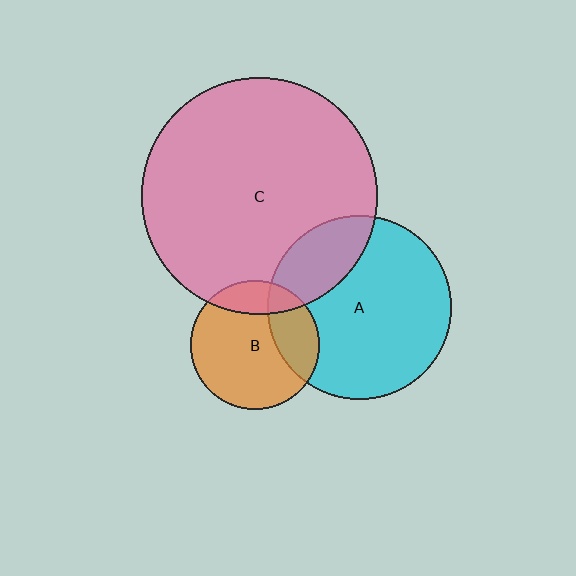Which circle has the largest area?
Circle C (pink).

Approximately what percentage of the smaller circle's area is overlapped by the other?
Approximately 20%.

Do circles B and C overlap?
Yes.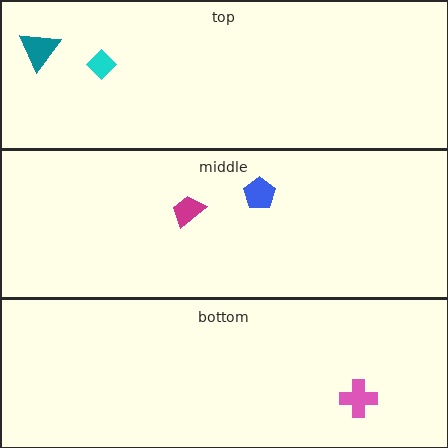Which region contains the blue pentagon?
The middle region.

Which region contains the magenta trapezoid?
The middle region.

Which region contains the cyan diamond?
The top region.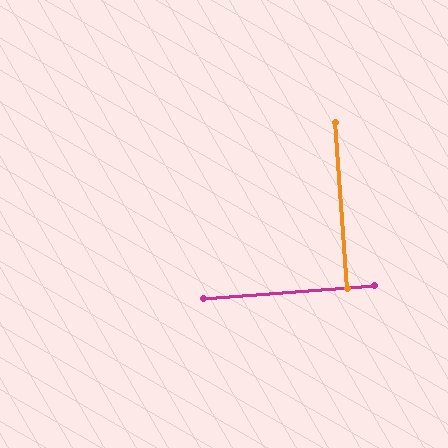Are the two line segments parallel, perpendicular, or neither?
Perpendicular — they meet at approximately 90°.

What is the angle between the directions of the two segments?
Approximately 90 degrees.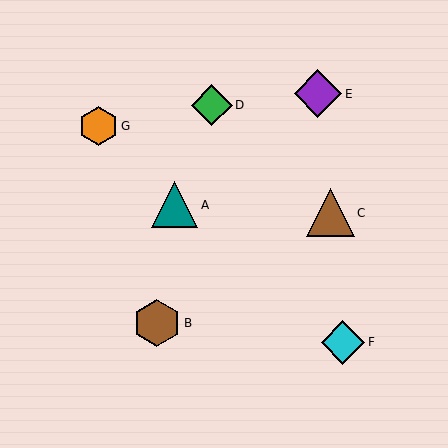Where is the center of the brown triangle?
The center of the brown triangle is at (331, 213).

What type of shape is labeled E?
Shape E is a purple diamond.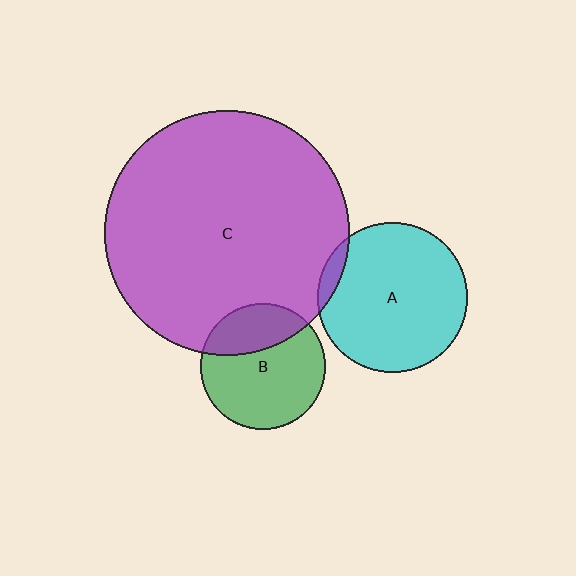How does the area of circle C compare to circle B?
Approximately 3.8 times.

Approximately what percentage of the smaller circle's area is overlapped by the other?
Approximately 30%.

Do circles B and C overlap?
Yes.